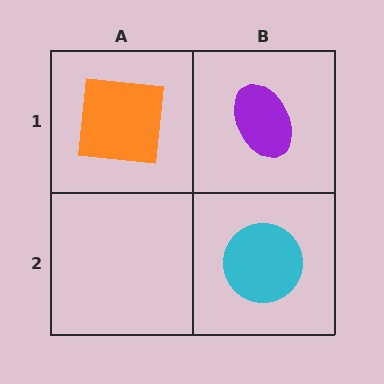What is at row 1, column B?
A purple ellipse.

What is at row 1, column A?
An orange square.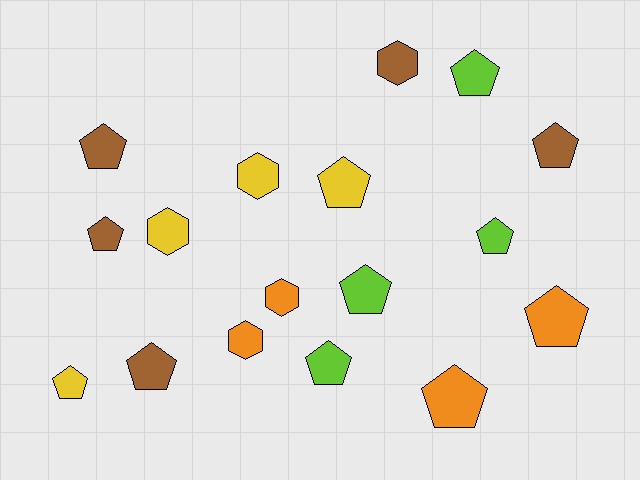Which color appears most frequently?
Brown, with 5 objects.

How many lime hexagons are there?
There are no lime hexagons.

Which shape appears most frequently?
Pentagon, with 12 objects.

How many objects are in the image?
There are 17 objects.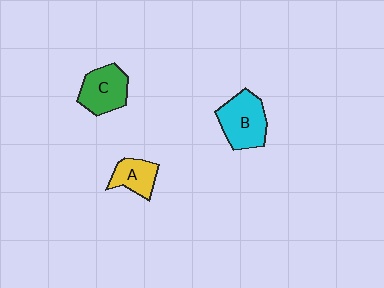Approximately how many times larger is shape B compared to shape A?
Approximately 1.6 times.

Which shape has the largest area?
Shape B (cyan).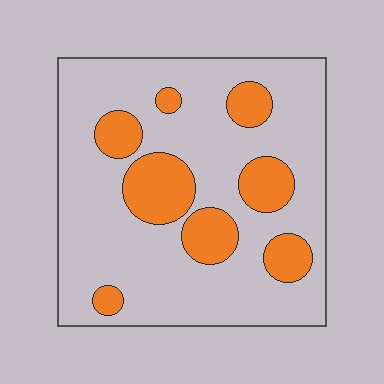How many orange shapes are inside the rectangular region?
8.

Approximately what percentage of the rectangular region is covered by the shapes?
Approximately 20%.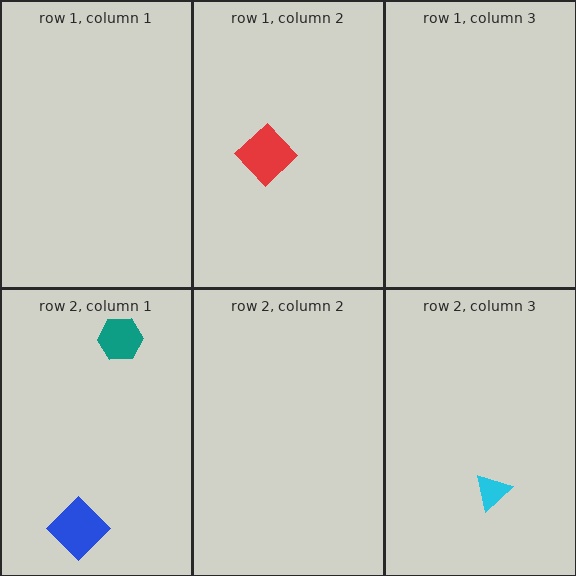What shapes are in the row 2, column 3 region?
The cyan triangle.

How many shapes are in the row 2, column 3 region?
1.